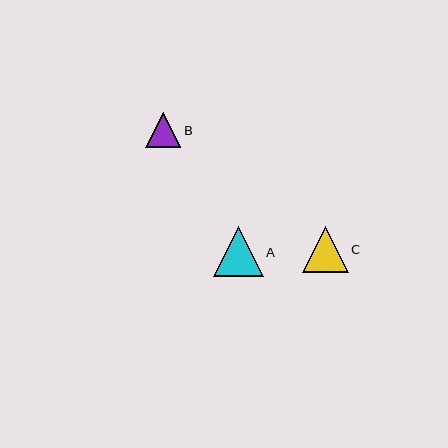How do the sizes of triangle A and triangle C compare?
Triangle A and triangle C are approximately the same size.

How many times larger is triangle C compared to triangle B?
Triangle C is approximately 1.3 times the size of triangle B.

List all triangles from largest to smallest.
From largest to smallest: A, C, B.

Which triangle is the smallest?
Triangle B is the smallest with a size of approximately 35 pixels.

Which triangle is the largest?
Triangle A is the largest with a size of approximately 50 pixels.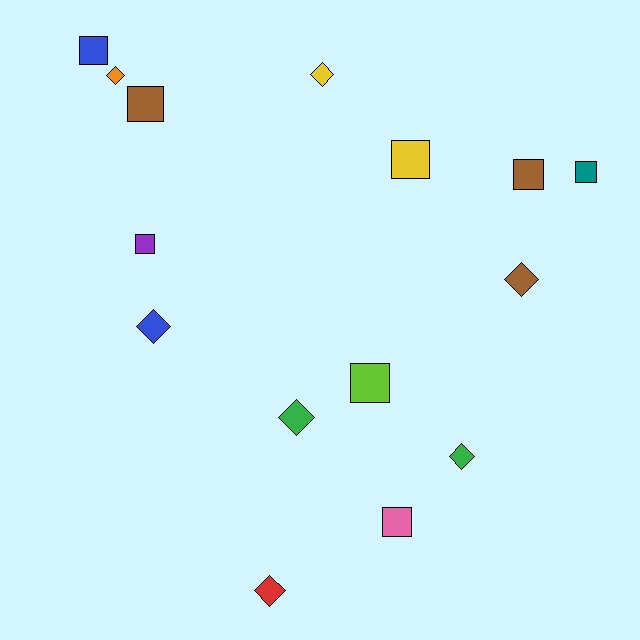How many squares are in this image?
There are 8 squares.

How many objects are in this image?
There are 15 objects.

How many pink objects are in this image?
There is 1 pink object.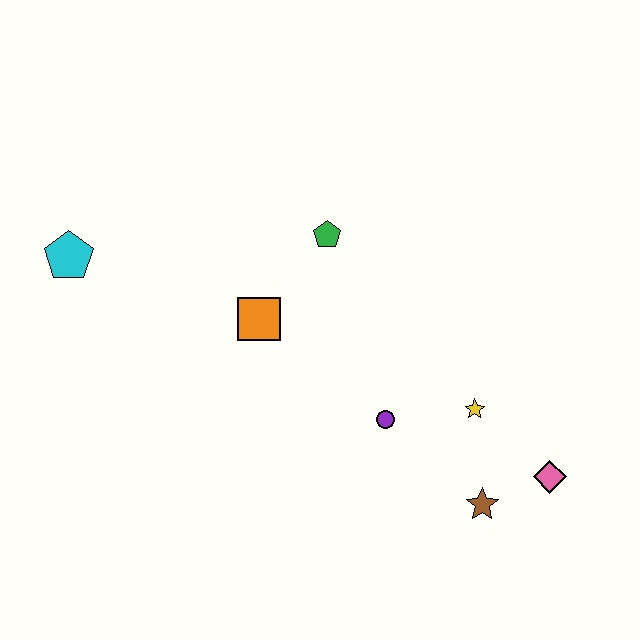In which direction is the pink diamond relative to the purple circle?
The pink diamond is to the right of the purple circle.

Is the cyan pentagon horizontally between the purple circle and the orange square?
No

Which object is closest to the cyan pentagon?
The orange square is closest to the cyan pentagon.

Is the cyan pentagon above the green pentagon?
No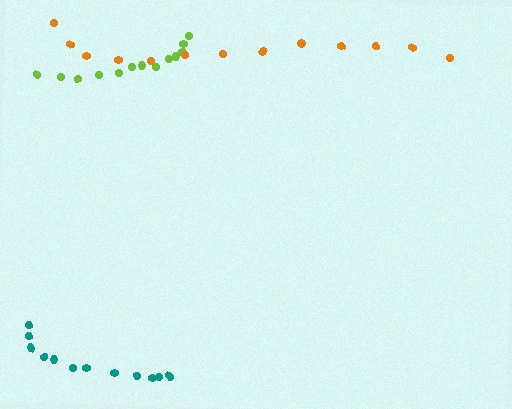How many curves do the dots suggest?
There are 3 distinct paths.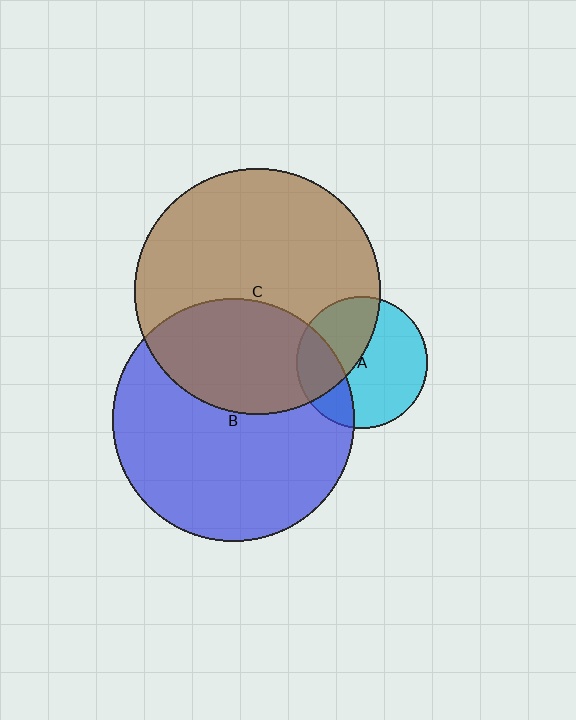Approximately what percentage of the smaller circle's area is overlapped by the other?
Approximately 40%.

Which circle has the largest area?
Circle C (brown).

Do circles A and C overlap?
Yes.